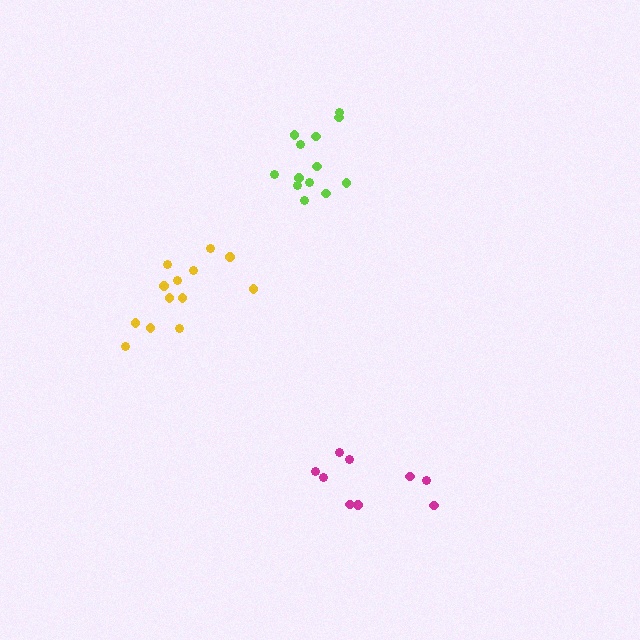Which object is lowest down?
The magenta cluster is bottommost.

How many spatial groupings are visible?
There are 3 spatial groupings.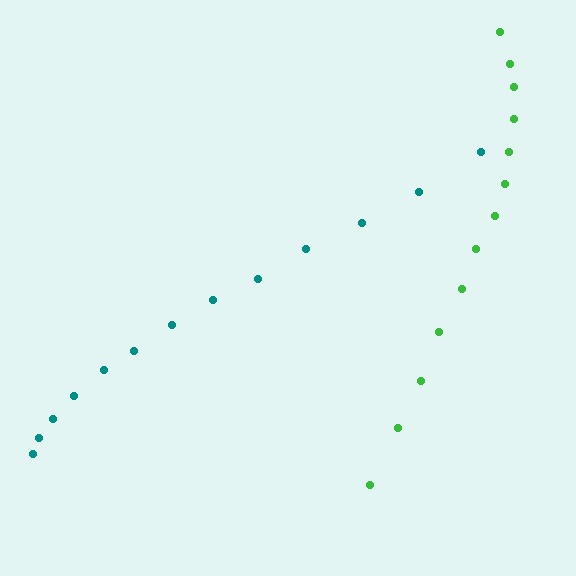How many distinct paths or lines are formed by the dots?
There are 2 distinct paths.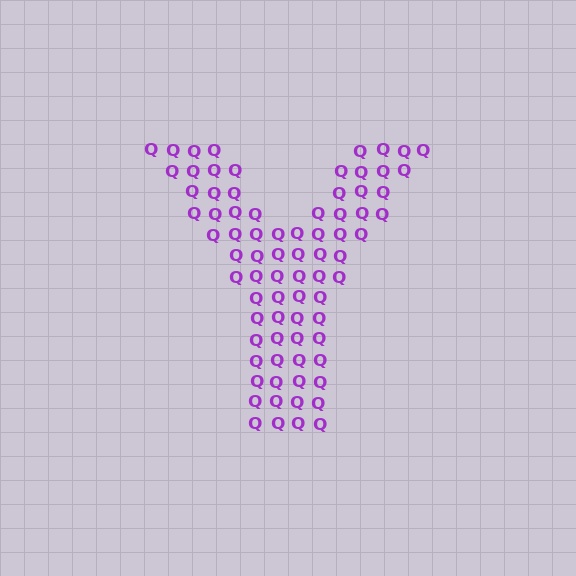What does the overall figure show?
The overall figure shows the letter Y.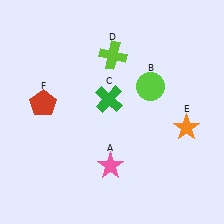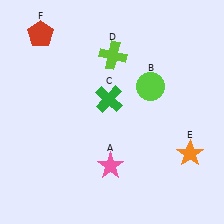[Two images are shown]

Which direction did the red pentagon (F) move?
The red pentagon (F) moved up.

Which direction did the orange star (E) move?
The orange star (E) moved down.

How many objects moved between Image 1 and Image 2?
2 objects moved between the two images.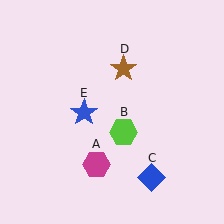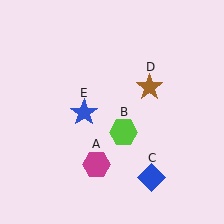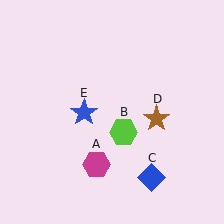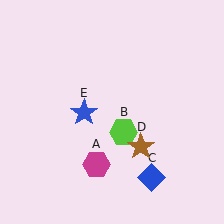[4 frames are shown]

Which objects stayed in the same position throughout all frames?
Magenta hexagon (object A) and lime hexagon (object B) and blue diamond (object C) and blue star (object E) remained stationary.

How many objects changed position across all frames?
1 object changed position: brown star (object D).